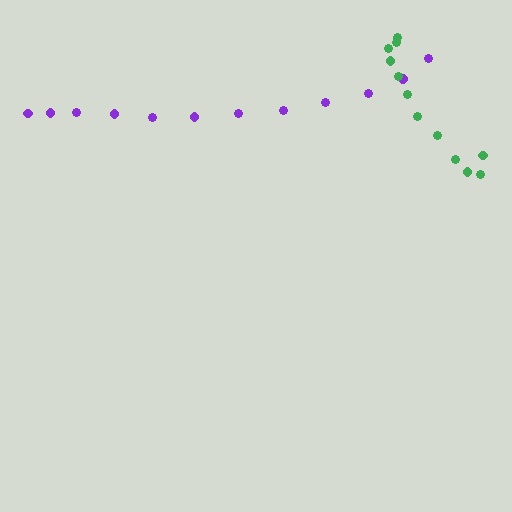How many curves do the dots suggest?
There are 2 distinct paths.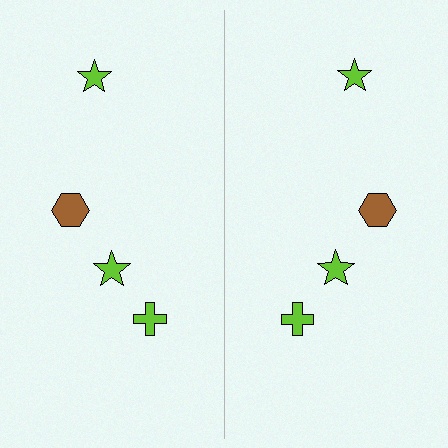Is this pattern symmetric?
Yes, this pattern has bilateral (reflection) symmetry.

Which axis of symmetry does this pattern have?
The pattern has a vertical axis of symmetry running through the center of the image.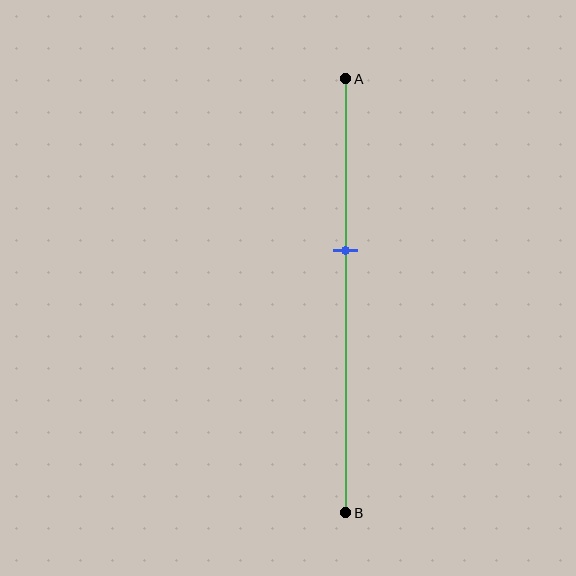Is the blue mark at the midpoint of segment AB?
No, the mark is at about 40% from A, not at the 50% midpoint.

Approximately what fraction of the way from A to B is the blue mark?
The blue mark is approximately 40% of the way from A to B.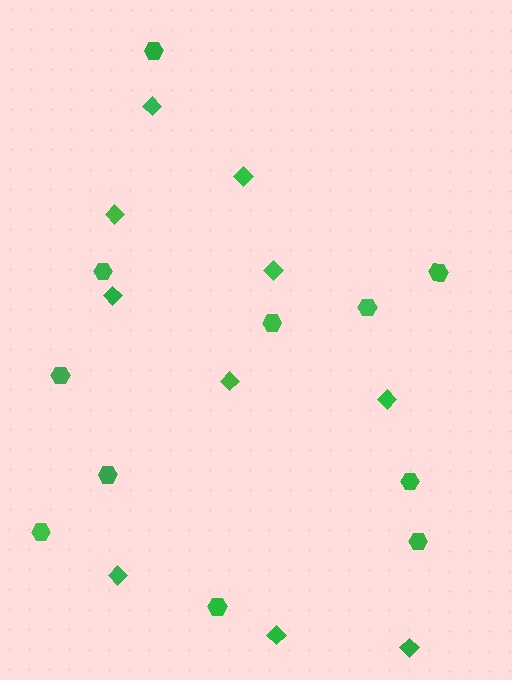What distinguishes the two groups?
There are 2 groups: one group of hexagons (11) and one group of diamonds (10).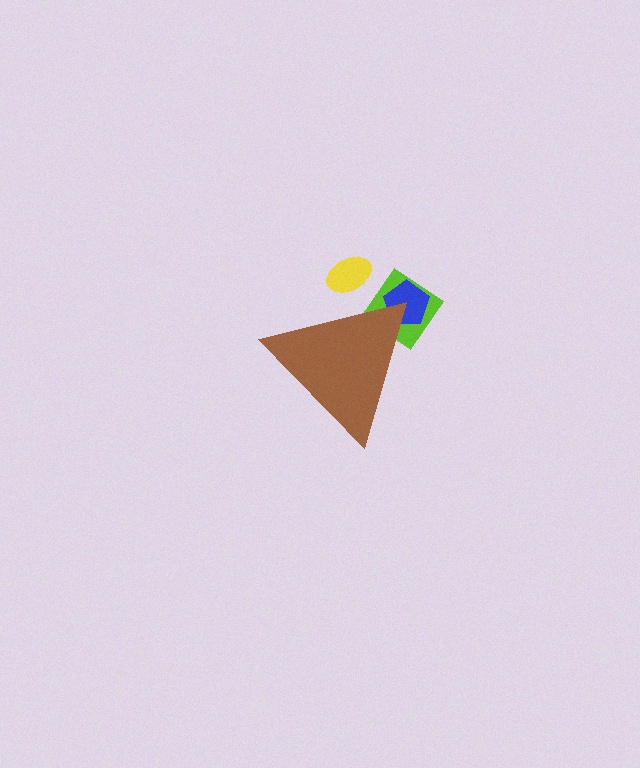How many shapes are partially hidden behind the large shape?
3 shapes are partially hidden.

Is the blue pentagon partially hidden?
Yes, the blue pentagon is partially hidden behind the brown triangle.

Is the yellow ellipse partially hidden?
Yes, the yellow ellipse is partially hidden behind the brown triangle.